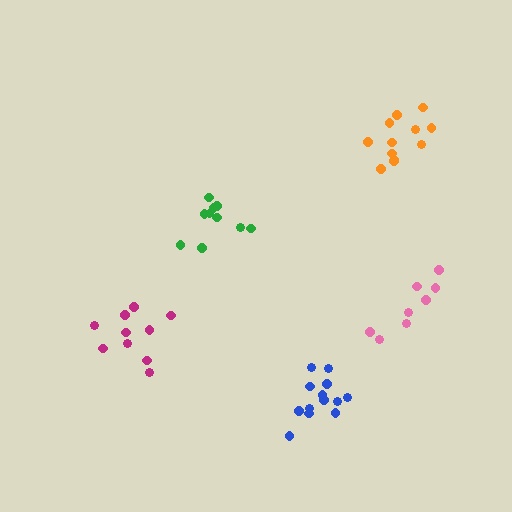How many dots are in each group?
Group 1: 13 dots, Group 2: 12 dots, Group 3: 10 dots, Group 4: 8 dots, Group 5: 10 dots (53 total).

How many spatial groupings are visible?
There are 5 spatial groupings.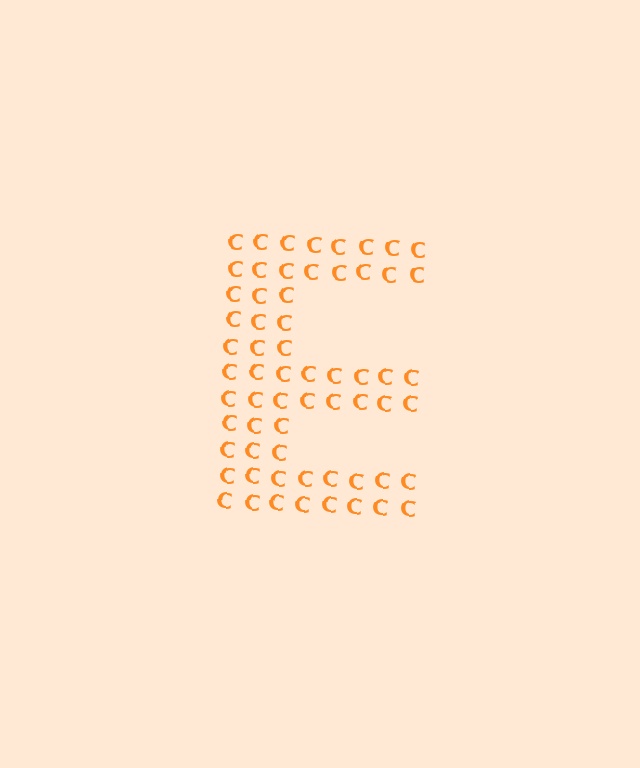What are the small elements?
The small elements are letter C's.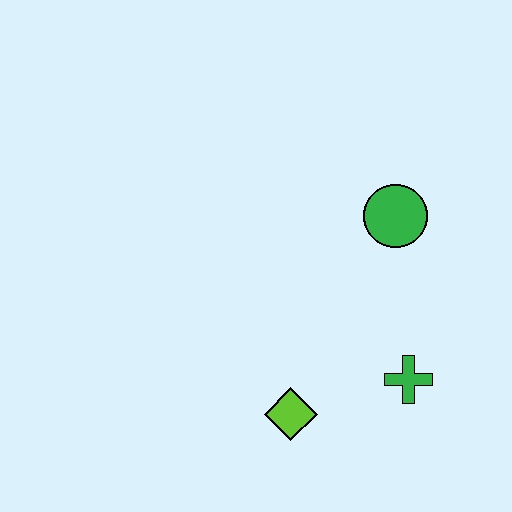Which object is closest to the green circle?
The green cross is closest to the green circle.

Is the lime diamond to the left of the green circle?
Yes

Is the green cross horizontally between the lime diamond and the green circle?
No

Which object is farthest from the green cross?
The green circle is farthest from the green cross.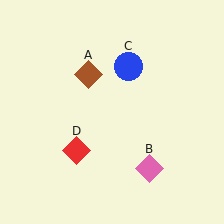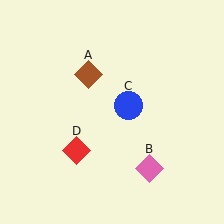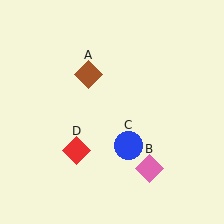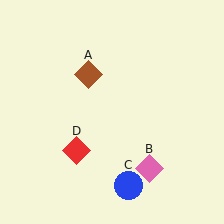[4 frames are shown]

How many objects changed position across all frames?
1 object changed position: blue circle (object C).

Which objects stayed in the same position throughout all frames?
Brown diamond (object A) and pink diamond (object B) and red diamond (object D) remained stationary.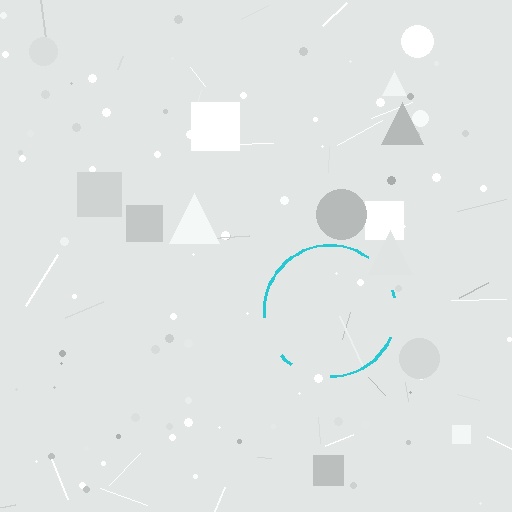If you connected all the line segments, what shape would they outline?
They would outline a circle.